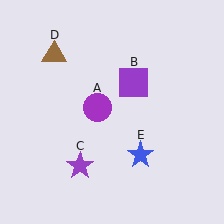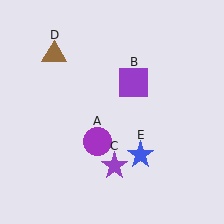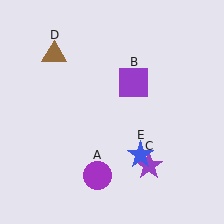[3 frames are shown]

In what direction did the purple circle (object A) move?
The purple circle (object A) moved down.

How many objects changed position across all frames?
2 objects changed position: purple circle (object A), purple star (object C).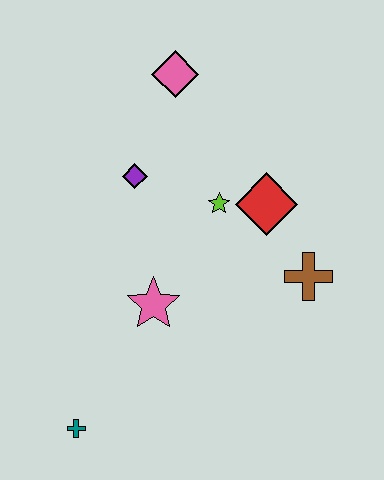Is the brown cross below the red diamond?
Yes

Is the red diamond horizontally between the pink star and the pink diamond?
No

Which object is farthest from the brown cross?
The teal cross is farthest from the brown cross.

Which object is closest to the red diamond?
The lime star is closest to the red diamond.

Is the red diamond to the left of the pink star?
No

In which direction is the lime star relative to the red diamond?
The lime star is to the left of the red diamond.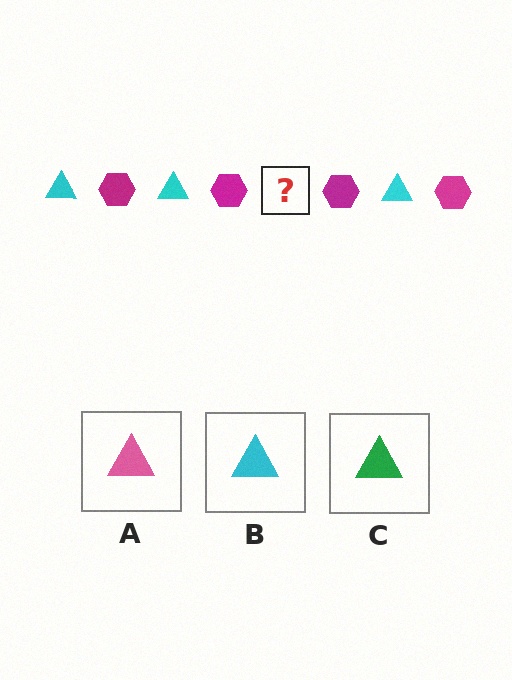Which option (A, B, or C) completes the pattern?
B.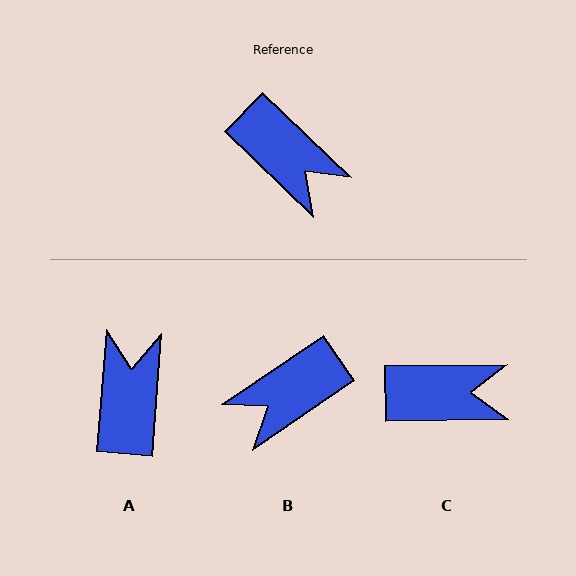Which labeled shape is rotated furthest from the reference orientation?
A, about 129 degrees away.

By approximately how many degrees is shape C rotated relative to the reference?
Approximately 45 degrees counter-clockwise.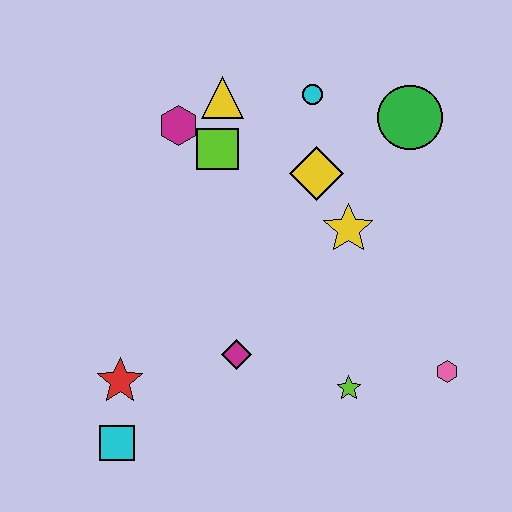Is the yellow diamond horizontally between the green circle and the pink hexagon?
No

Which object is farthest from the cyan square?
The green circle is farthest from the cyan square.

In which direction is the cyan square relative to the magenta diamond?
The cyan square is to the left of the magenta diamond.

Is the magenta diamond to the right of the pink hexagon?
No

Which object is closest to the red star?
The cyan square is closest to the red star.